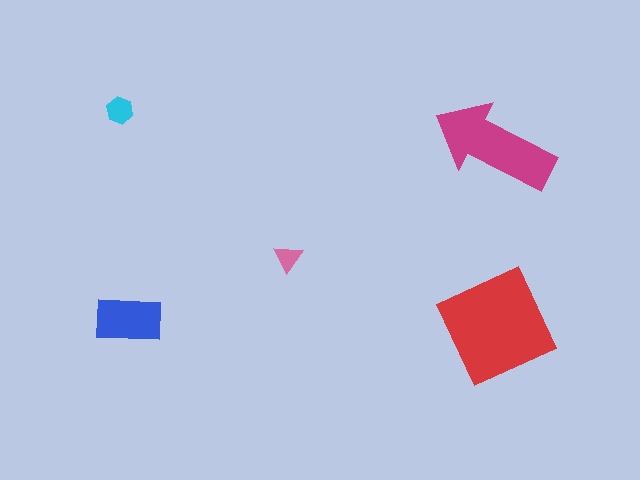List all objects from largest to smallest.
The red square, the magenta arrow, the blue rectangle, the cyan hexagon, the pink triangle.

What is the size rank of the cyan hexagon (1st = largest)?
4th.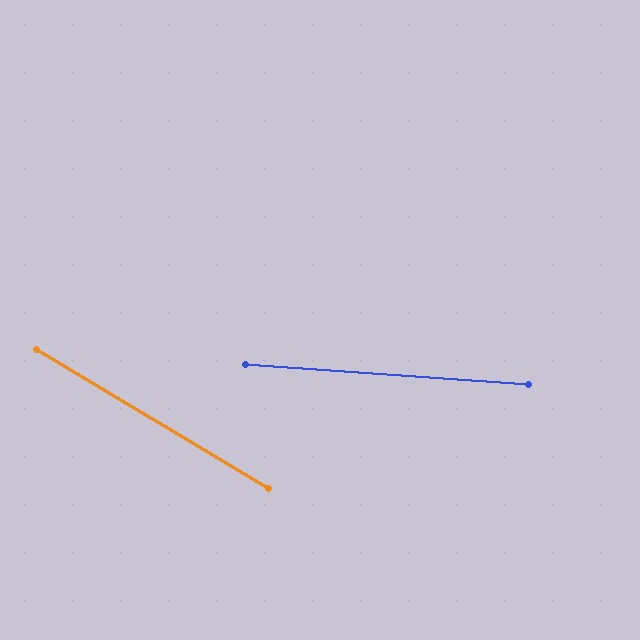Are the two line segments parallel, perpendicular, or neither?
Neither parallel nor perpendicular — they differ by about 27°.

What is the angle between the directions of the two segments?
Approximately 27 degrees.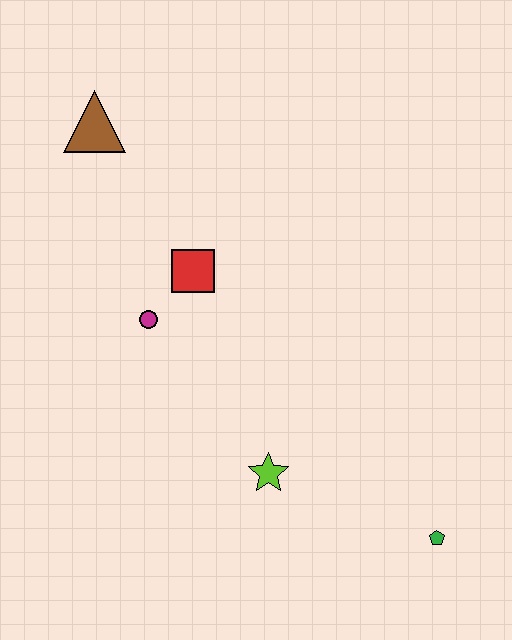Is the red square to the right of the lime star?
No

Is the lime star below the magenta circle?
Yes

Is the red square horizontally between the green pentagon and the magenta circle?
Yes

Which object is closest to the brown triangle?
The red square is closest to the brown triangle.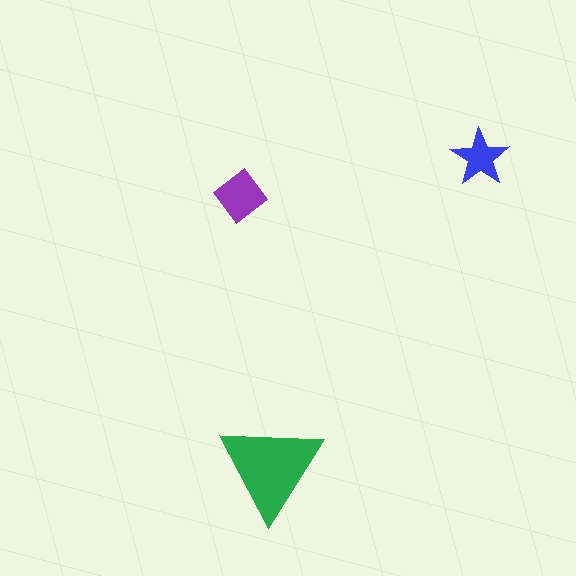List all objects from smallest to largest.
The blue star, the purple diamond, the green triangle.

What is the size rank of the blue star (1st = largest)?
3rd.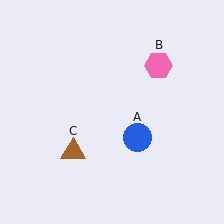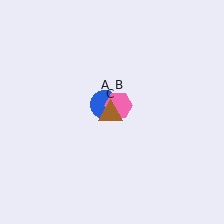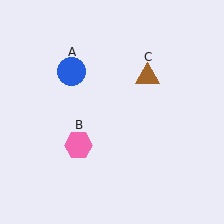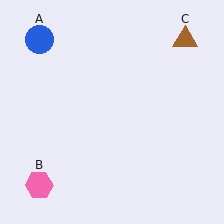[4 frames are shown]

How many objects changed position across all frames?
3 objects changed position: blue circle (object A), pink hexagon (object B), brown triangle (object C).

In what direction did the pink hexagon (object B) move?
The pink hexagon (object B) moved down and to the left.